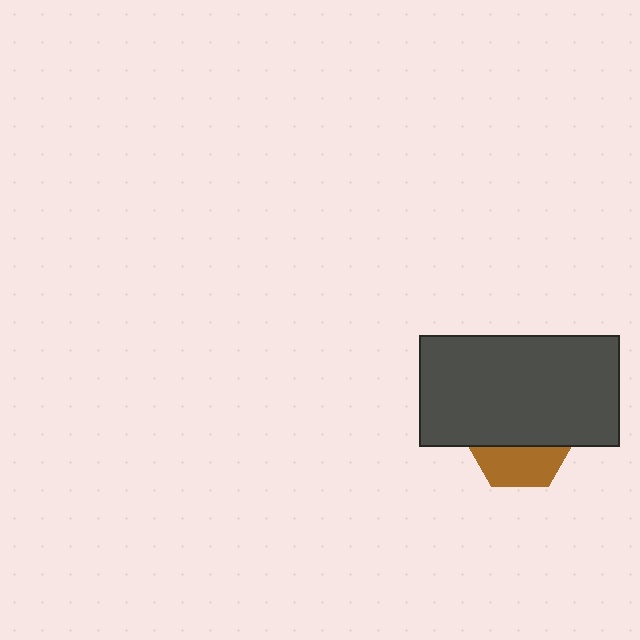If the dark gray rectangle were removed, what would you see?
You would see the complete brown hexagon.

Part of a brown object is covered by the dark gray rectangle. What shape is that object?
It is a hexagon.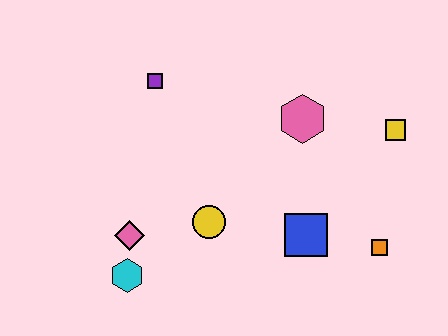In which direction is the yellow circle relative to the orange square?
The yellow circle is to the left of the orange square.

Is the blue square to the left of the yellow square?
Yes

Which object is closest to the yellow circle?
The pink diamond is closest to the yellow circle.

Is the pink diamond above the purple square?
No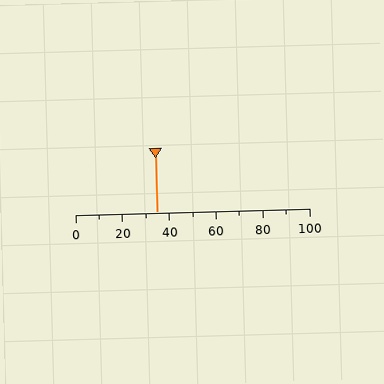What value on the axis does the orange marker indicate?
The marker indicates approximately 35.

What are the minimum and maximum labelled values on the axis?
The axis runs from 0 to 100.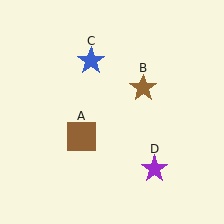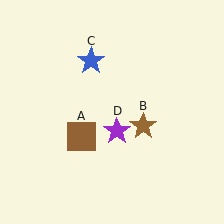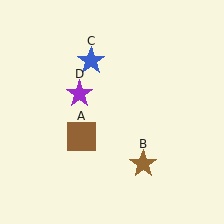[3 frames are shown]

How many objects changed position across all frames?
2 objects changed position: brown star (object B), purple star (object D).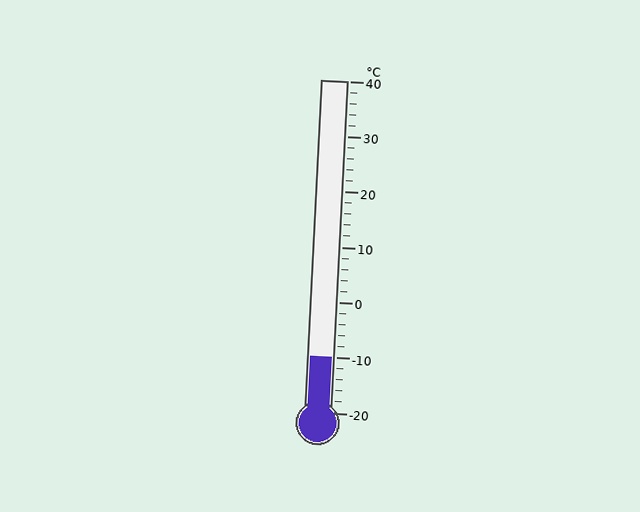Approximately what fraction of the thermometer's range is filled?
The thermometer is filled to approximately 15% of its range.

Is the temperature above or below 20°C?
The temperature is below 20°C.